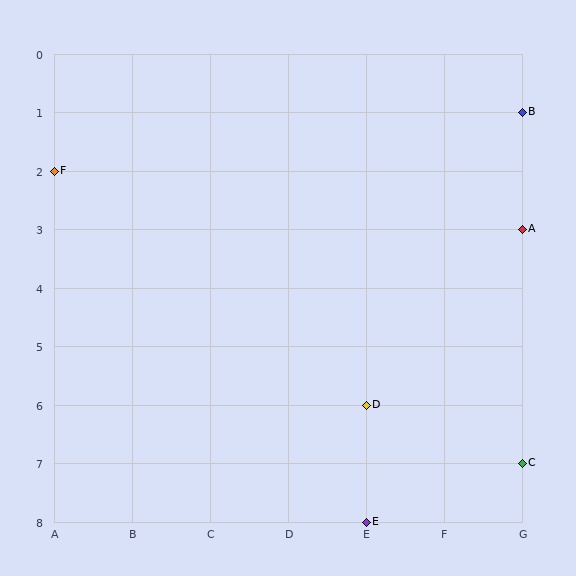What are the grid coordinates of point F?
Point F is at grid coordinates (A, 2).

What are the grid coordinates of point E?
Point E is at grid coordinates (E, 8).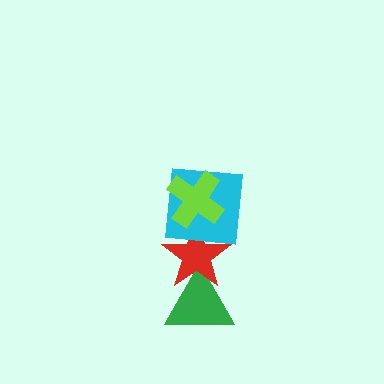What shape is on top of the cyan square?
The lime cross is on top of the cyan square.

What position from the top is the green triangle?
The green triangle is 4th from the top.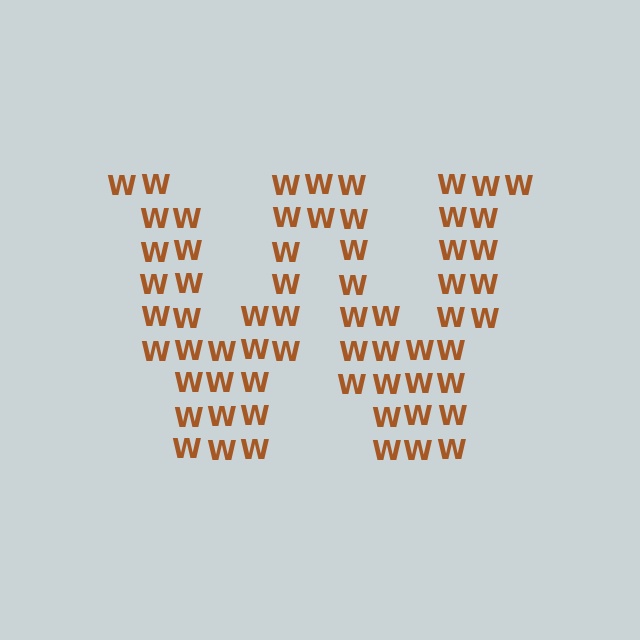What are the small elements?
The small elements are letter W's.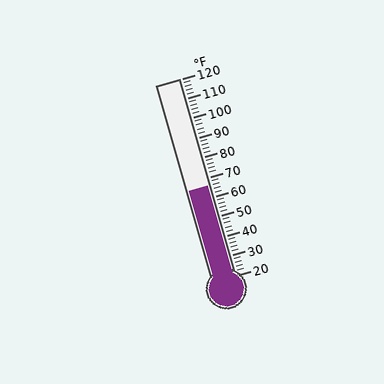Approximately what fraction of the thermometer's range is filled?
The thermometer is filled to approximately 45% of its range.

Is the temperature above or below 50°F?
The temperature is above 50°F.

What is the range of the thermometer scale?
The thermometer scale ranges from 20°F to 120°F.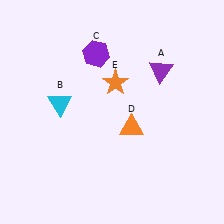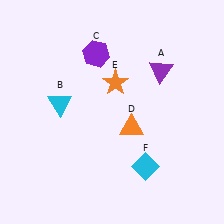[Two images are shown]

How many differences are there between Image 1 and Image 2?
There is 1 difference between the two images.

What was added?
A cyan diamond (F) was added in Image 2.